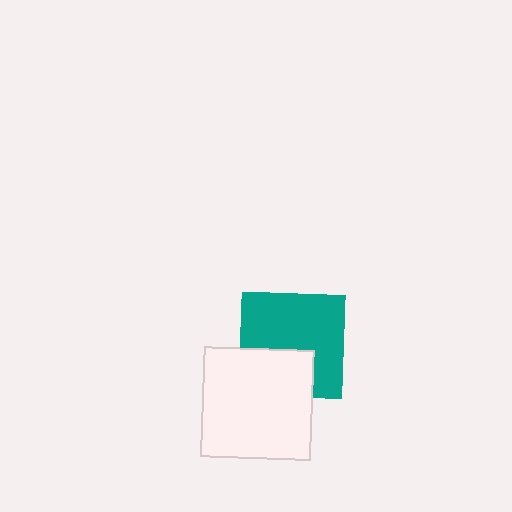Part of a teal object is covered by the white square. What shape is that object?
It is a square.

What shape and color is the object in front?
The object in front is a white square.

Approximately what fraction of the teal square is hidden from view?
Roughly 33% of the teal square is hidden behind the white square.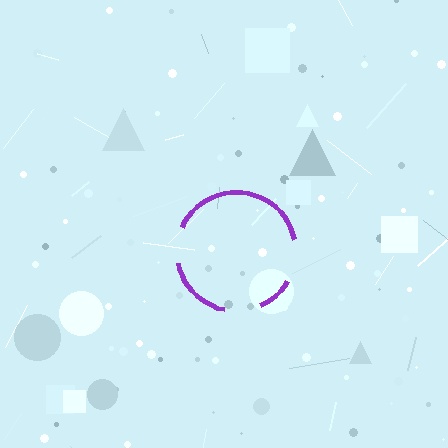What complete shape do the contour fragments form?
The contour fragments form a circle.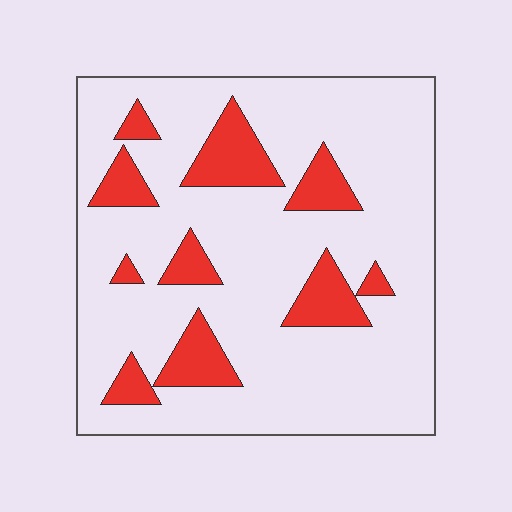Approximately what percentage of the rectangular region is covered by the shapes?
Approximately 20%.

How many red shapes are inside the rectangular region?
10.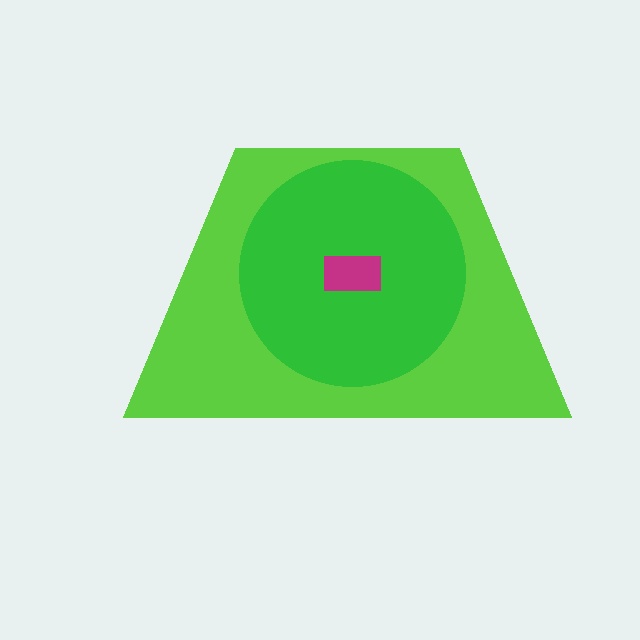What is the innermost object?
The magenta rectangle.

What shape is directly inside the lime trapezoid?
The green circle.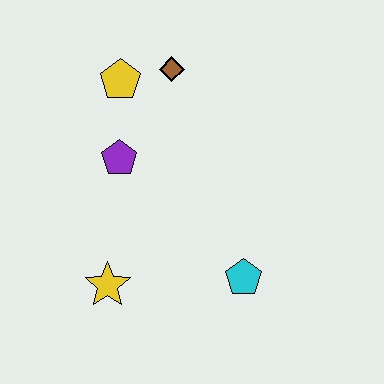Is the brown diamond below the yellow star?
No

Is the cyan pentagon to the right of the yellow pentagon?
Yes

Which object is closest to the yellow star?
The purple pentagon is closest to the yellow star.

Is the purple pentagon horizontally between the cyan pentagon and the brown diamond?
No